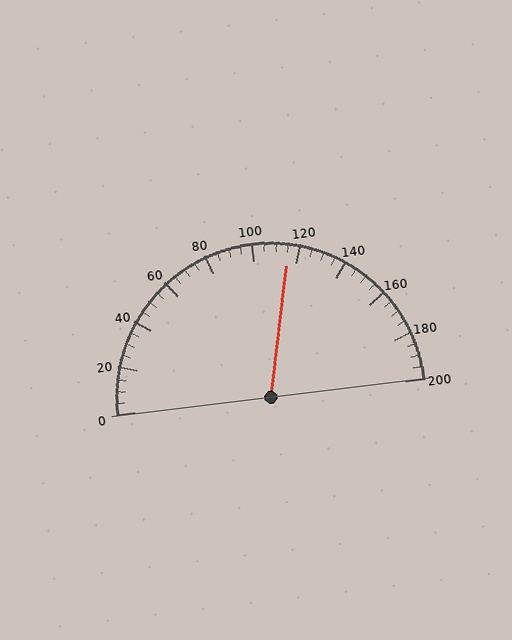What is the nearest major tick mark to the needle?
The nearest major tick mark is 120.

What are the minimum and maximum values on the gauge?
The gauge ranges from 0 to 200.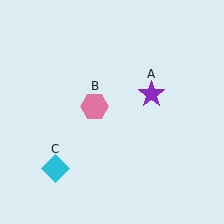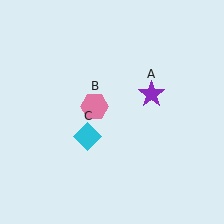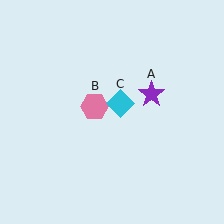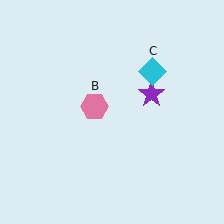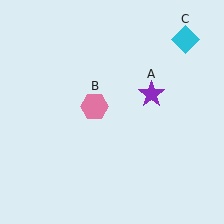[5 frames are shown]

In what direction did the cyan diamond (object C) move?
The cyan diamond (object C) moved up and to the right.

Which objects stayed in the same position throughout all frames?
Purple star (object A) and pink hexagon (object B) remained stationary.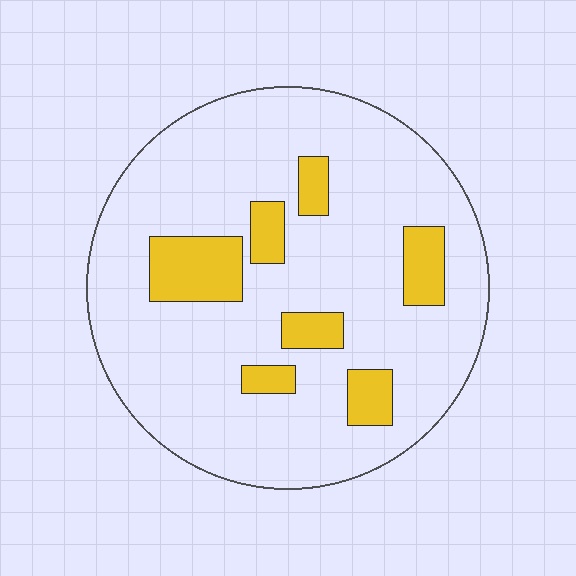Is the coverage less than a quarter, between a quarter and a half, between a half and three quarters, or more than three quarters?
Less than a quarter.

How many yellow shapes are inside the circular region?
7.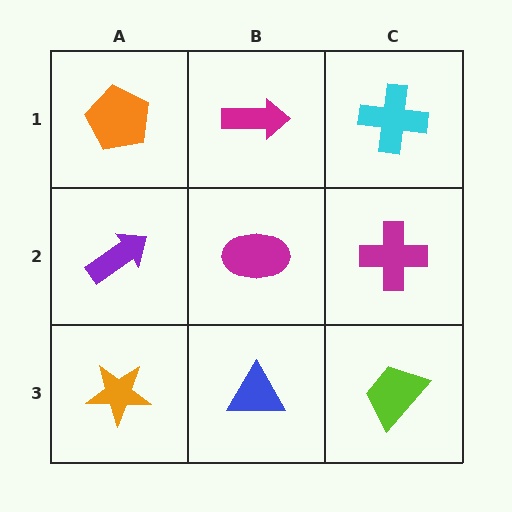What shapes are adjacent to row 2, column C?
A cyan cross (row 1, column C), a lime trapezoid (row 3, column C), a magenta ellipse (row 2, column B).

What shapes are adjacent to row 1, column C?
A magenta cross (row 2, column C), a magenta arrow (row 1, column B).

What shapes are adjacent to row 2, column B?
A magenta arrow (row 1, column B), a blue triangle (row 3, column B), a purple arrow (row 2, column A), a magenta cross (row 2, column C).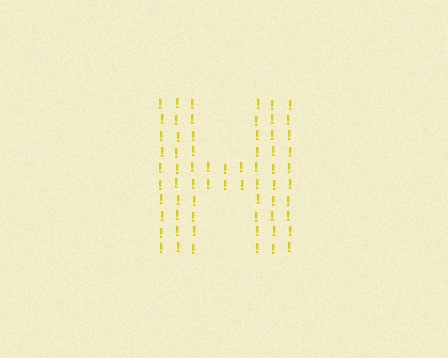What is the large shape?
The large shape is the letter H.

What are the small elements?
The small elements are exclamation marks.